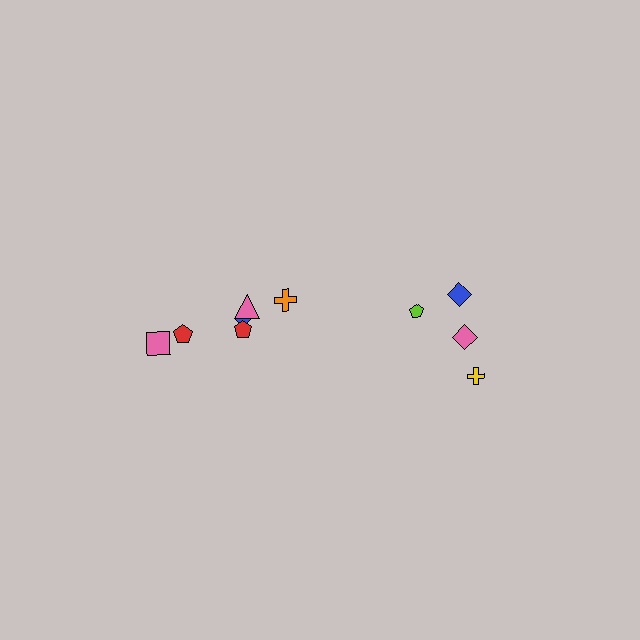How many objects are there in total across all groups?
There are 10 objects.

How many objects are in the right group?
There are 4 objects.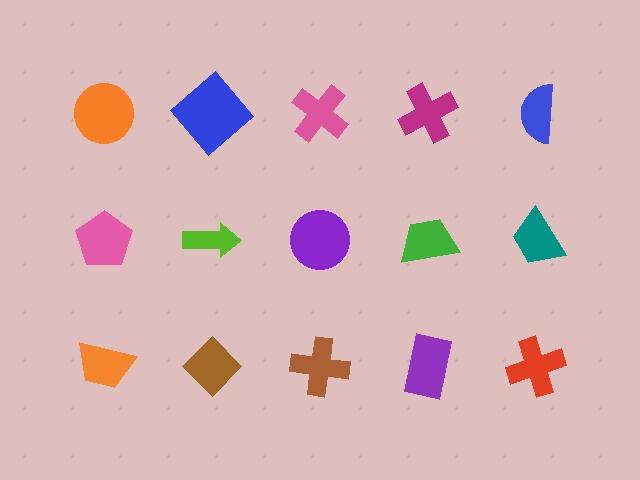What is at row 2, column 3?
A purple circle.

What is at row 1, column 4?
A magenta cross.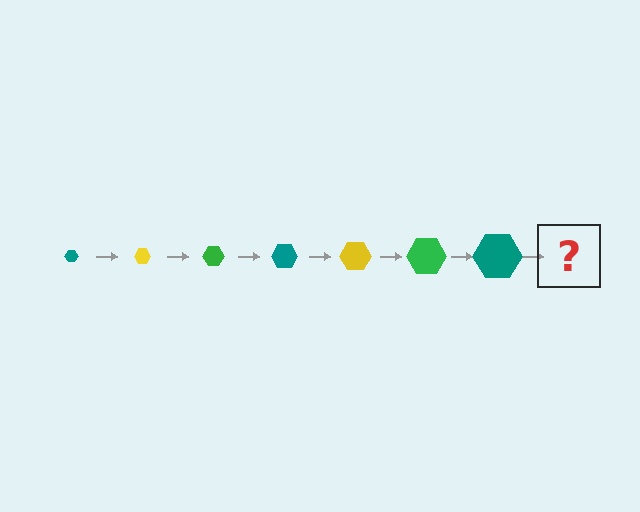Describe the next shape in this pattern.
It should be a yellow hexagon, larger than the previous one.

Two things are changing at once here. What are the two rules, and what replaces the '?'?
The two rules are that the hexagon grows larger each step and the color cycles through teal, yellow, and green. The '?' should be a yellow hexagon, larger than the previous one.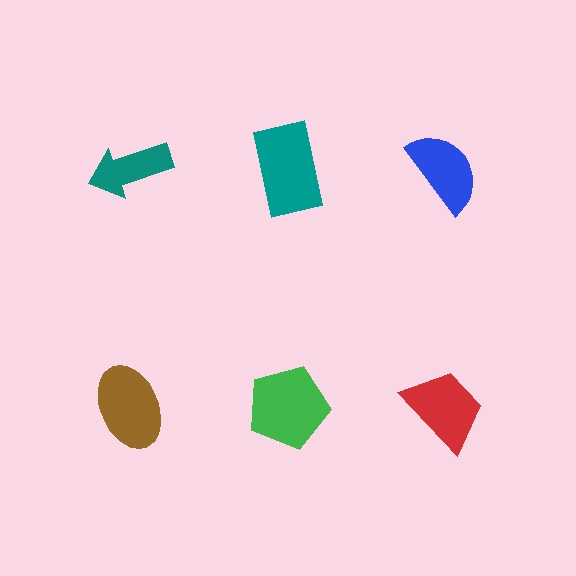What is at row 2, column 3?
A red trapezoid.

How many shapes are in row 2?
3 shapes.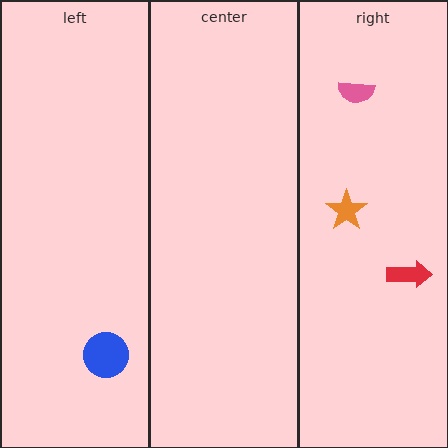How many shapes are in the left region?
1.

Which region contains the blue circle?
The left region.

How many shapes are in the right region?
3.